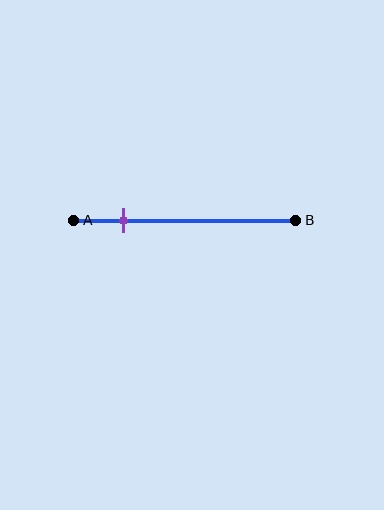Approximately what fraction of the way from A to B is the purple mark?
The purple mark is approximately 20% of the way from A to B.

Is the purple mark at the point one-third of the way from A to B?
No, the mark is at about 20% from A, not at the 33% one-third point.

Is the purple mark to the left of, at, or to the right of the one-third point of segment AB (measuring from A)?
The purple mark is to the left of the one-third point of segment AB.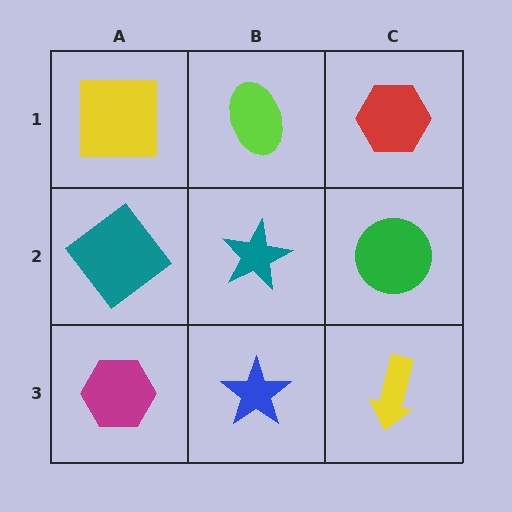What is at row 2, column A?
A teal diamond.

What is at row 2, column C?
A green circle.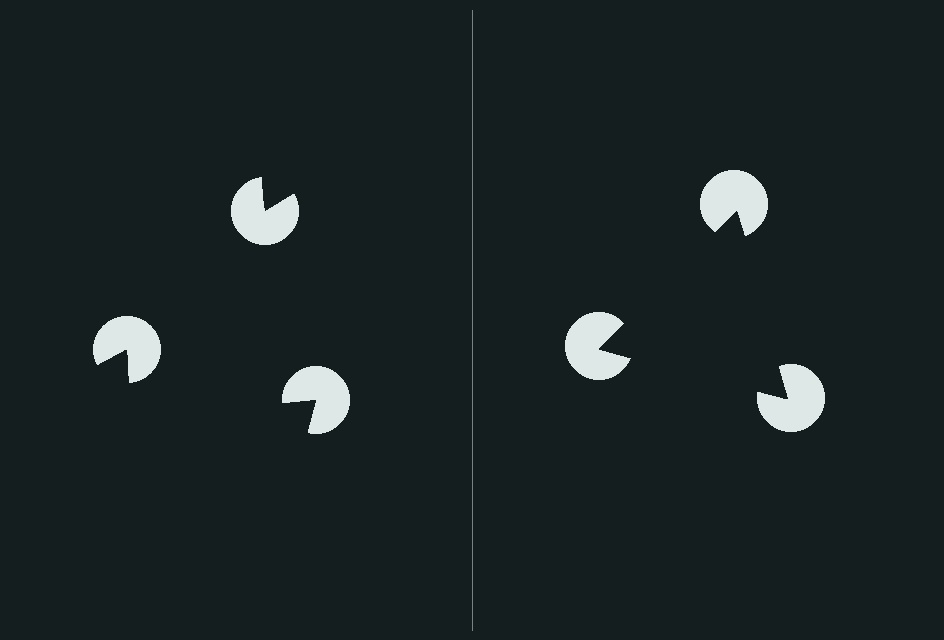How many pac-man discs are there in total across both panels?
6 — 3 on each side.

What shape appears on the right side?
An illusory triangle.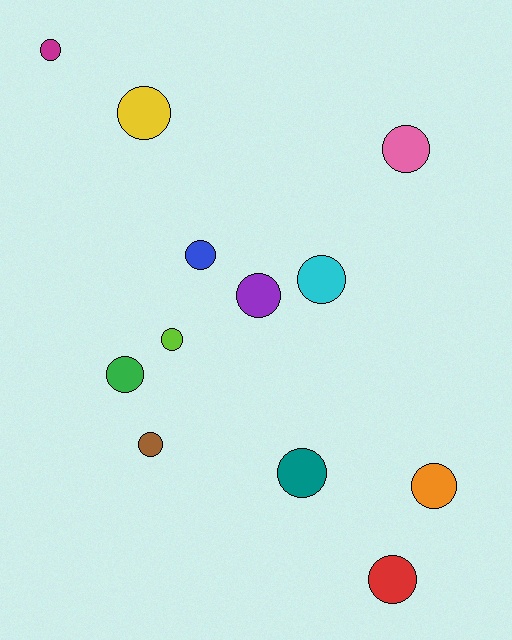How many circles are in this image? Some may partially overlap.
There are 12 circles.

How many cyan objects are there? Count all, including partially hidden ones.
There is 1 cyan object.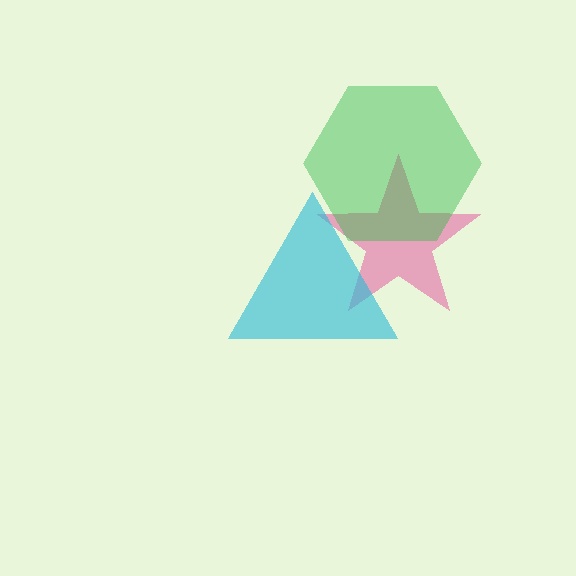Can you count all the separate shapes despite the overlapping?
Yes, there are 3 separate shapes.